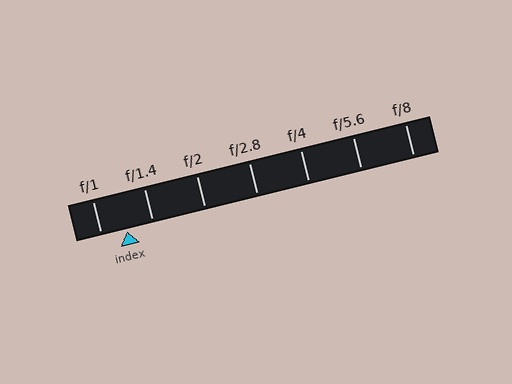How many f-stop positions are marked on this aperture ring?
There are 7 f-stop positions marked.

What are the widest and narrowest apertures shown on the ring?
The widest aperture shown is f/1 and the narrowest is f/8.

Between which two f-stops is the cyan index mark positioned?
The index mark is between f/1 and f/1.4.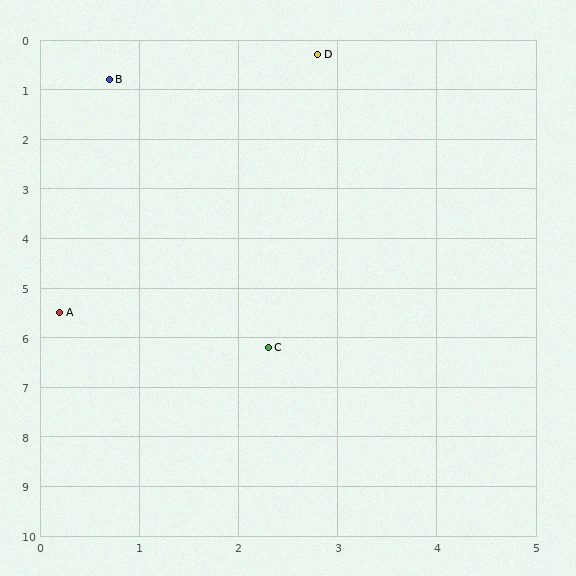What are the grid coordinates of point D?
Point D is at approximately (2.8, 0.3).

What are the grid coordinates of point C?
Point C is at approximately (2.3, 6.2).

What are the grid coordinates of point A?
Point A is at approximately (0.2, 5.5).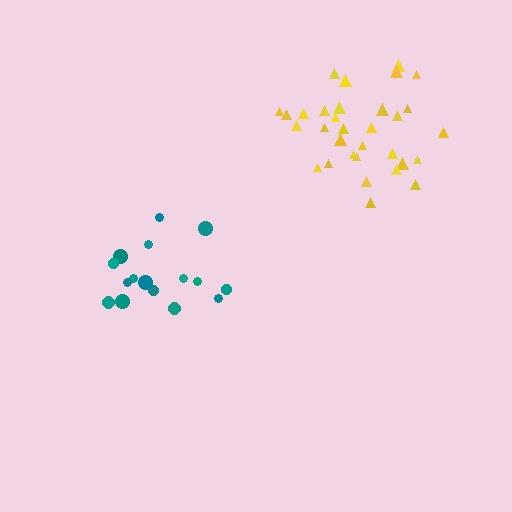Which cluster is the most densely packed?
Yellow.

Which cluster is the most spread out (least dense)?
Teal.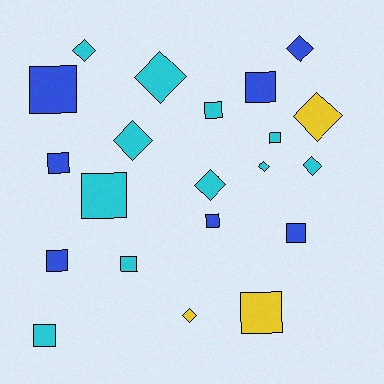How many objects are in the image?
There are 21 objects.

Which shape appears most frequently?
Square, with 12 objects.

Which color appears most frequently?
Cyan, with 11 objects.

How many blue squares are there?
There are 6 blue squares.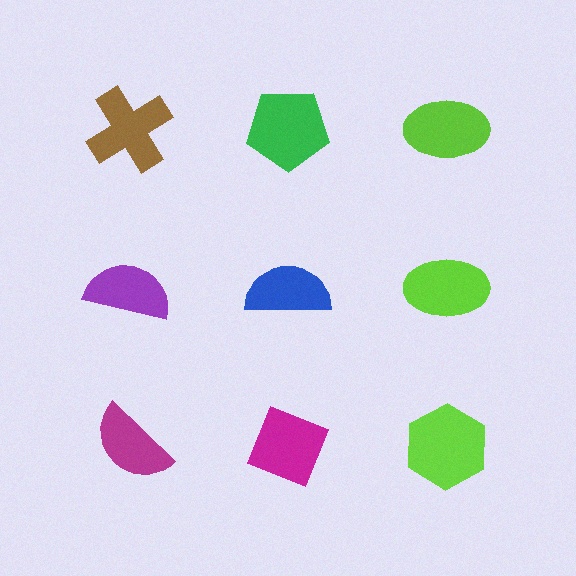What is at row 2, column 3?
A lime ellipse.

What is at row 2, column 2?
A blue semicircle.